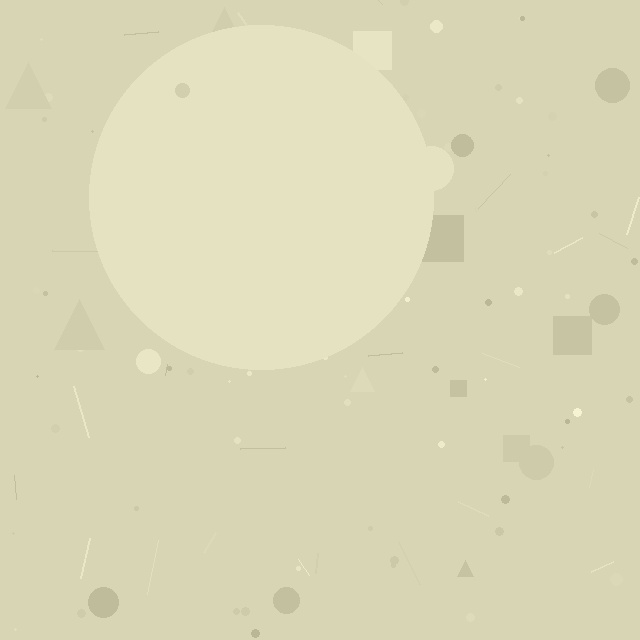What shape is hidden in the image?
A circle is hidden in the image.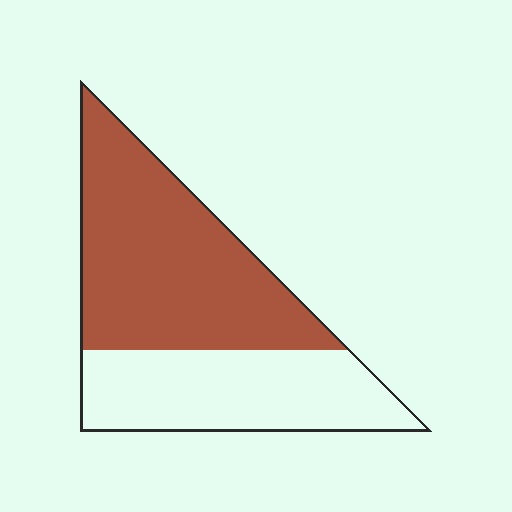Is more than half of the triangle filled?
Yes.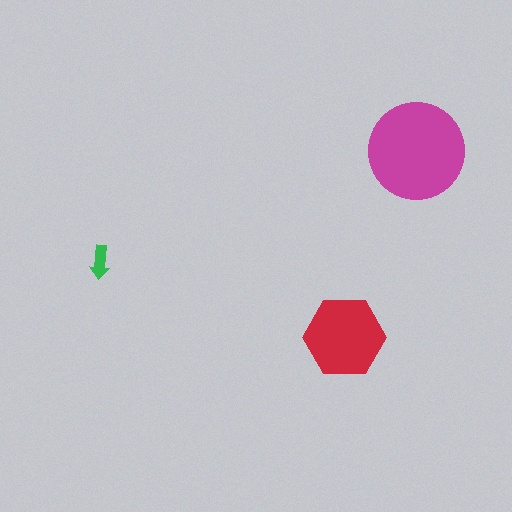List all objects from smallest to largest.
The green arrow, the red hexagon, the magenta circle.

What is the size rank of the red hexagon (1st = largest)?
2nd.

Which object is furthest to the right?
The magenta circle is rightmost.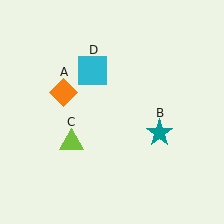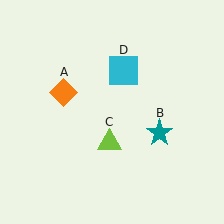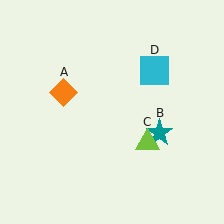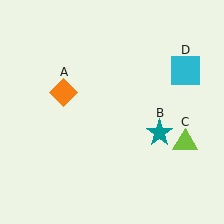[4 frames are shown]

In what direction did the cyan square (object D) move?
The cyan square (object D) moved right.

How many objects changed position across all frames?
2 objects changed position: lime triangle (object C), cyan square (object D).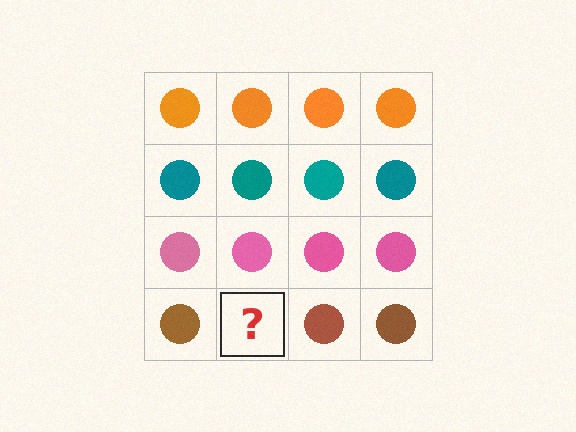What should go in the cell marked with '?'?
The missing cell should contain a brown circle.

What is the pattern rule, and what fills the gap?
The rule is that each row has a consistent color. The gap should be filled with a brown circle.